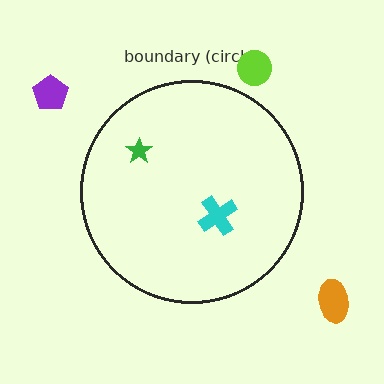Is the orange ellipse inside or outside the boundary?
Outside.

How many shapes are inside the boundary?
2 inside, 3 outside.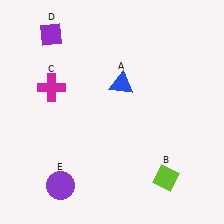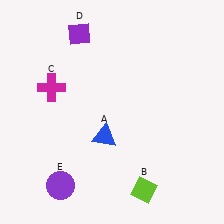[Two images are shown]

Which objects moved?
The objects that moved are: the blue triangle (A), the lime diamond (B), the purple diamond (D).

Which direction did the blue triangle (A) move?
The blue triangle (A) moved down.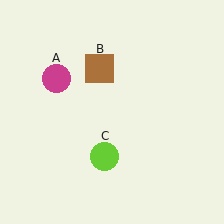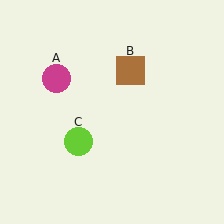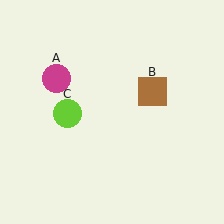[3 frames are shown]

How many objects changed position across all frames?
2 objects changed position: brown square (object B), lime circle (object C).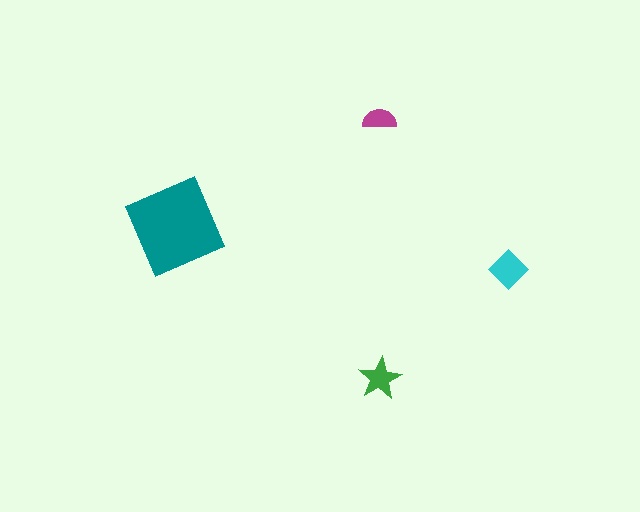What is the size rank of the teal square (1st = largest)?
1st.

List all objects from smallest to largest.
The magenta semicircle, the green star, the cyan diamond, the teal square.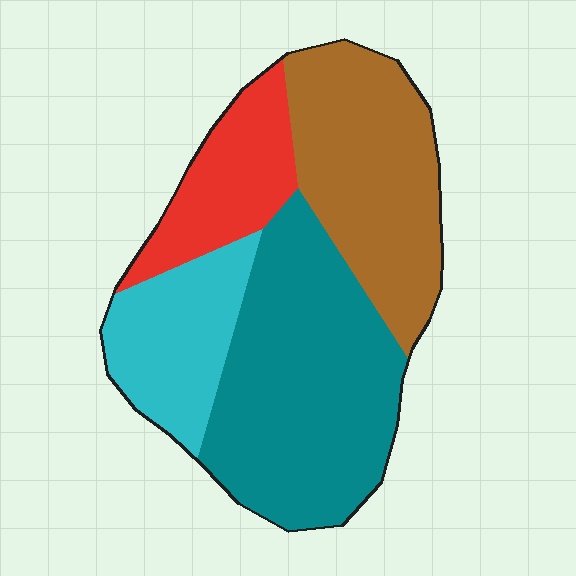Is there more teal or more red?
Teal.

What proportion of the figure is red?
Red covers about 15% of the figure.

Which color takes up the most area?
Teal, at roughly 40%.